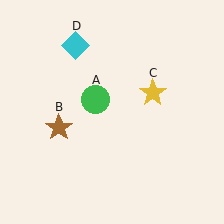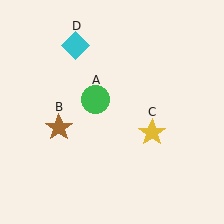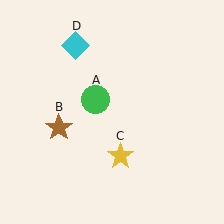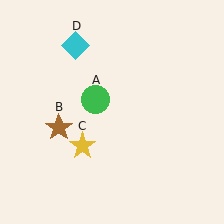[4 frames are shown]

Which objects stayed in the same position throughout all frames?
Green circle (object A) and brown star (object B) and cyan diamond (object D) remained stationary.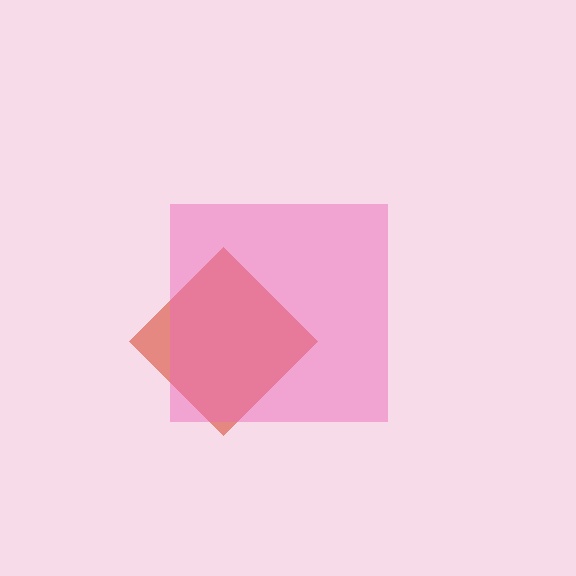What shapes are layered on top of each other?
The layered shapes are: a red diamond, a pink square.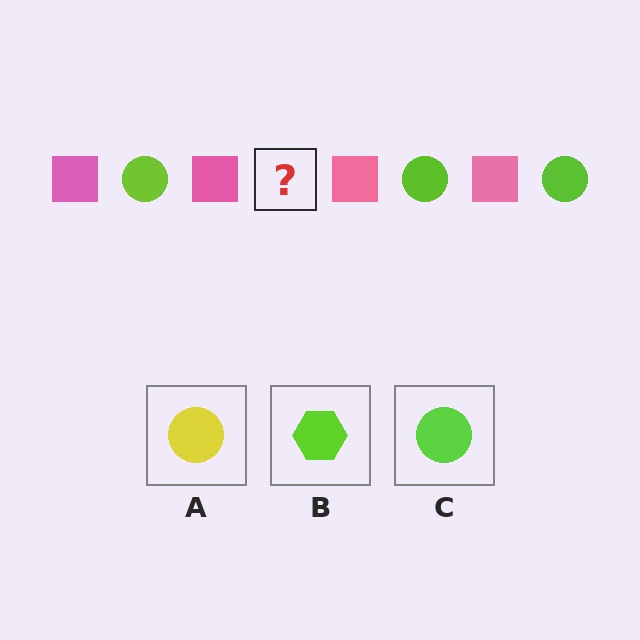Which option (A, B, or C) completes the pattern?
C.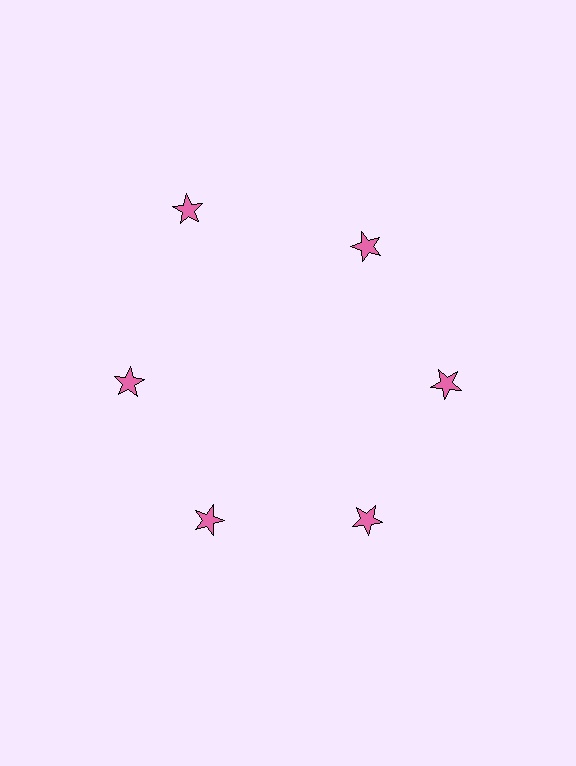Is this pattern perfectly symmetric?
No. The 6 pink stars are arranged in a ring, but one element near the 11 o'clock position is pushed outward from the center, breaking the 6-fold rotational symmetry.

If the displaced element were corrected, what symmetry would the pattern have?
It would have 6-fold rotational symmetry — the pattern would map onto itself every 60 degrees.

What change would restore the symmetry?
The symmetry would be restored by moving it inward, back onto the ring so that all 6 stars sit at equal angles and equal distance from the center.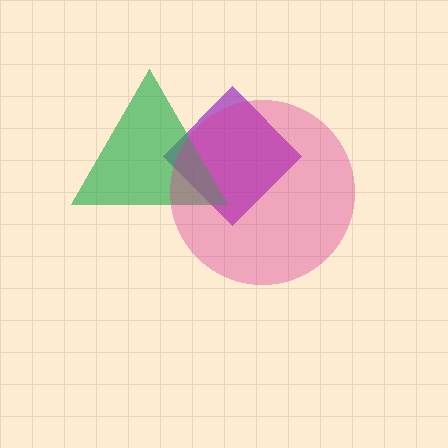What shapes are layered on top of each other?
The layered shapes are: a purple diamond, a green triangle, a magenta circle.